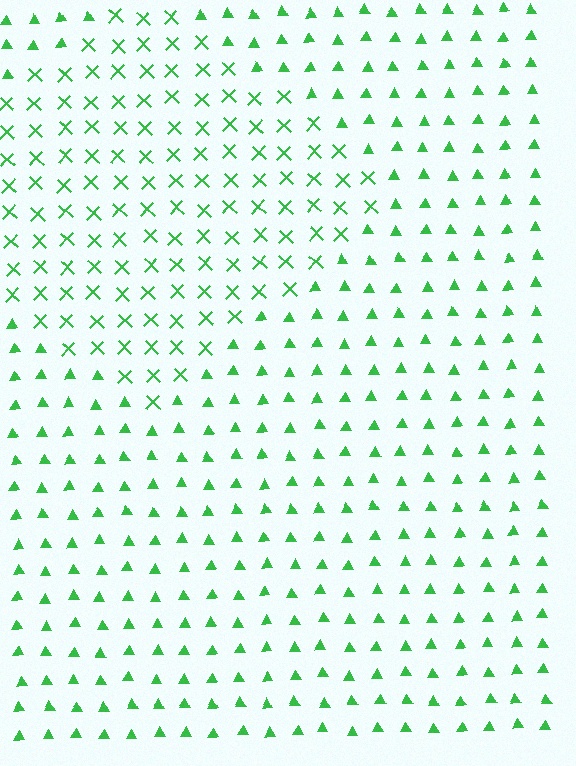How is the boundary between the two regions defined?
The boundary is defined by a change in element shape: X marks inside vs. triangles outside. All elements share the same color and spacing.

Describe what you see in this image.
The image is filled with small green elements arranged in a uniform grid. A diamond-shaped region contains X marks, while the surrounding area contains triangles. The boundary is defined purely by the change in element shape.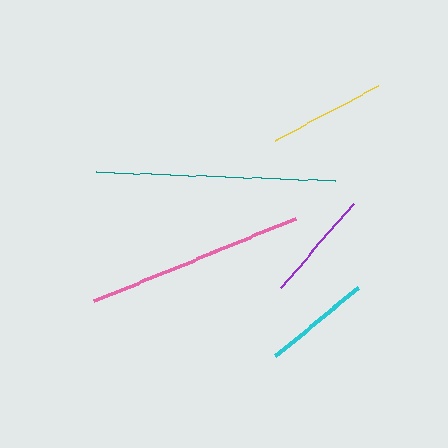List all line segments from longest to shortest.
From longest to shortest: teal, pink, yellow, purple, cyan.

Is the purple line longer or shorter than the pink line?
The pink line is longer than the purple line.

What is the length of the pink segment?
The pink segment is approximately 218 pixels long.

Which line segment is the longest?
The teal line is the longest at approximately 239 pixels.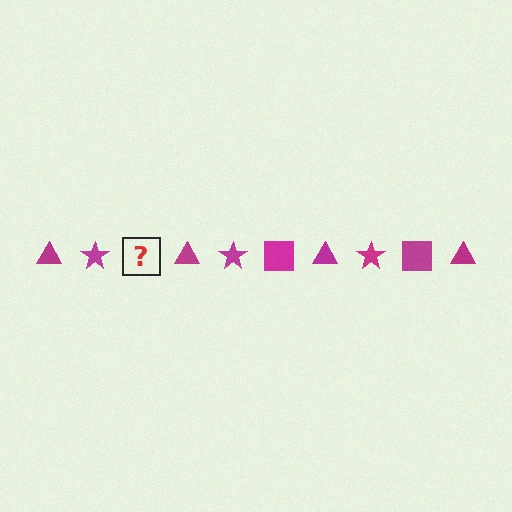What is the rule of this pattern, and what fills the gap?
The rule is that the pattern cycles through triangle, star, square shapes in magenta. The gap should be filled with a magenta square.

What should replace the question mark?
The question mark should be replaced with a magenta square.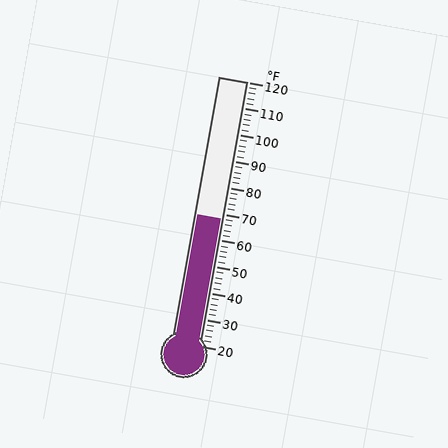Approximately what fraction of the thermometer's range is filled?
The thermometer is filled to approximately 50% of its range.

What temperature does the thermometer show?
The thermometer shows approximately 68°F.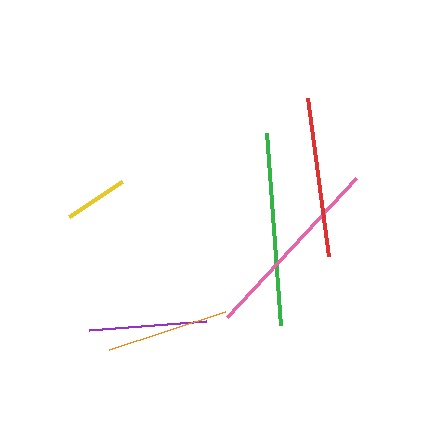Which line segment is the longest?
The green line is the longest at approximately 192 pixels.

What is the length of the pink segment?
The pink segment is approximately 190 pixels long.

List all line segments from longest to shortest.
From longest to shortest: green, pink, red, orange, purple, yellow.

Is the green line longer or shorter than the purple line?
The green line is longer than the purple line.